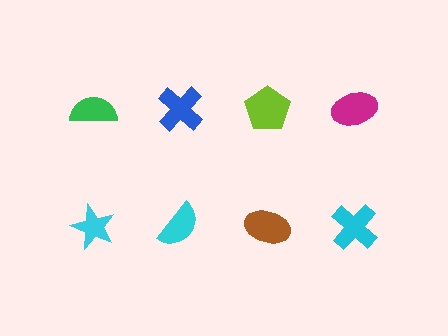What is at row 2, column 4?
A cyan cross.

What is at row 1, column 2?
A blue cross.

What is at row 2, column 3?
A brown ellipse.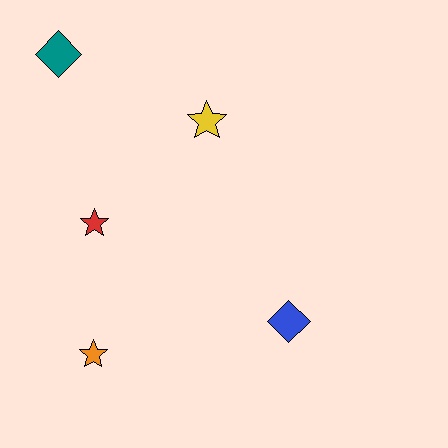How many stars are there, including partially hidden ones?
There are 3 stars.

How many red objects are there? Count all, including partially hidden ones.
There is 1 red object.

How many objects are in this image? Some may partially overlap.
There are 5 objects.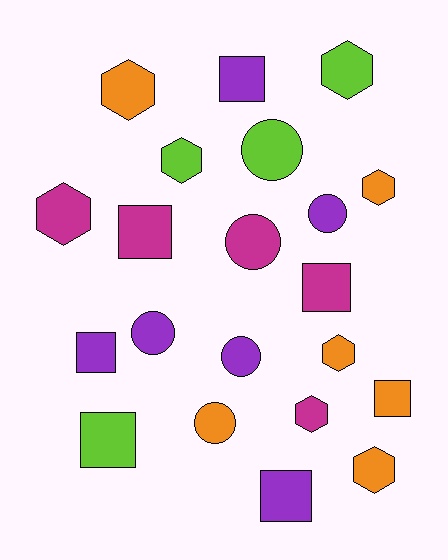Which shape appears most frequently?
Hexagon, with 8 objects.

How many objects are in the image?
There are 21 objects.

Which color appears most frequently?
Orange, with 6 objects.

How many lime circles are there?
There is 1 lime circle.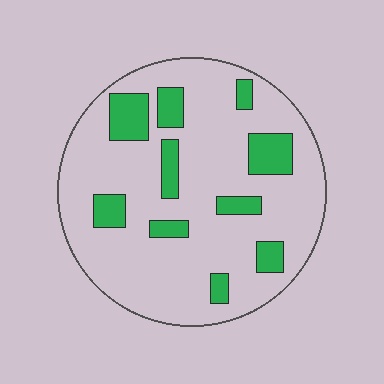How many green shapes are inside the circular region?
10.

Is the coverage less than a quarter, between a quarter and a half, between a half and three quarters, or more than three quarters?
Less than a quarter.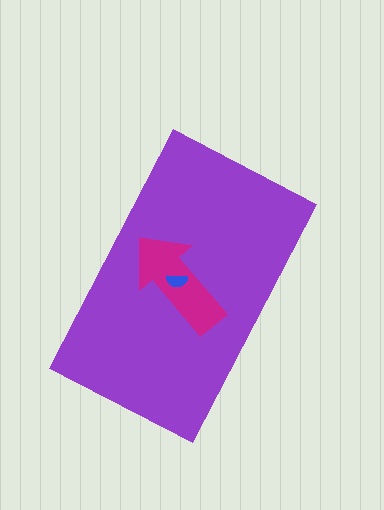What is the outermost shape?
The purple rectangle.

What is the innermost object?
The blue semicircle.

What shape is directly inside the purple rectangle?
The magenta arrow.